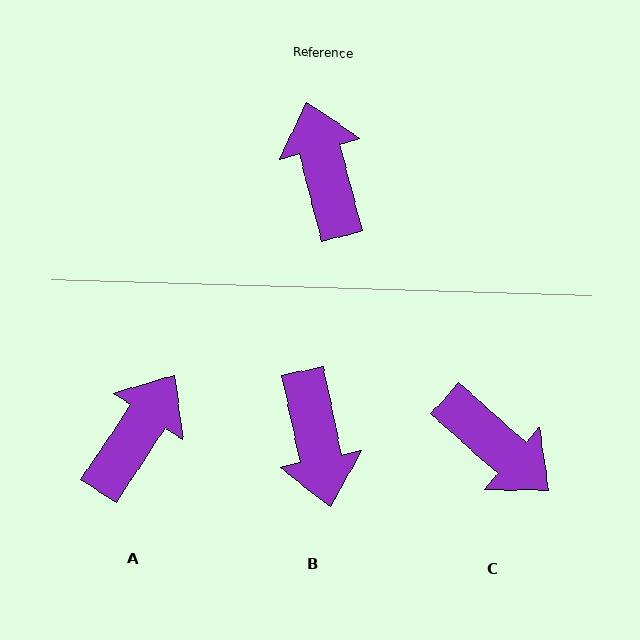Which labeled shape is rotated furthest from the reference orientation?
B, about 177 degrees away.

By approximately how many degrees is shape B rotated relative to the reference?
Approximately 177 degrees counter-clockwise.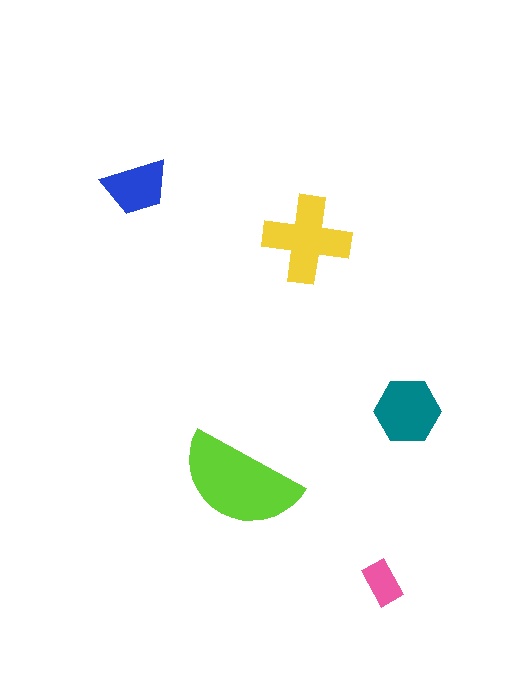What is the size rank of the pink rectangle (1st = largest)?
5th.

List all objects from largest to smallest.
The lime semicircle, the yellow cross, the teal hexagon, the blue trapezoid, the pink rectangle.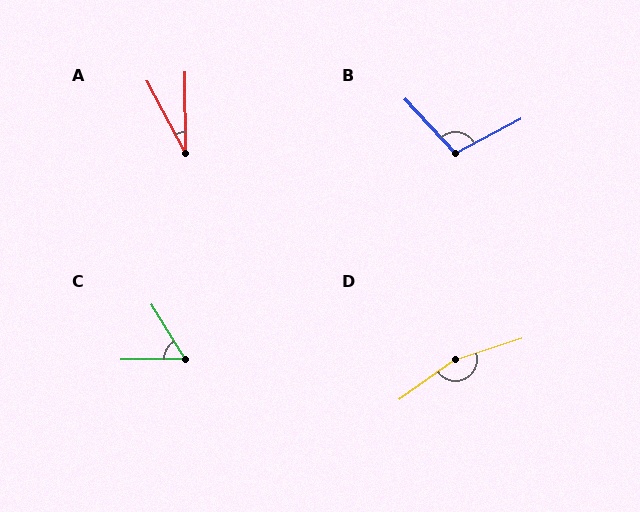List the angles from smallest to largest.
A (28°), C (59°), B (104°), D (162°).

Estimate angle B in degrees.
Approximately 104 degrees.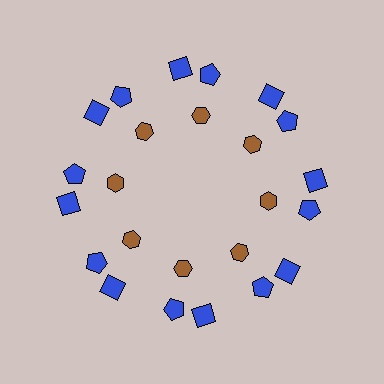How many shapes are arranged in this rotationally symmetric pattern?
There are 24 shapes, arranged in 8 groups of 3.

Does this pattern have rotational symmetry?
Yes, this pattern has 8-fold rotational symmetry. It looks the same after rotating 45 degrees around the center.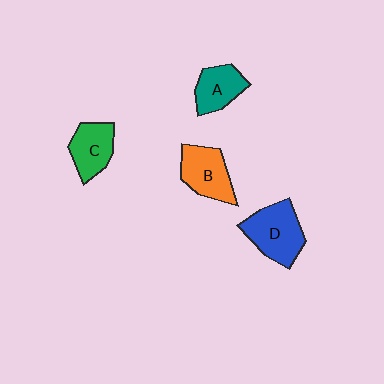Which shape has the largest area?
Shape D (blue).